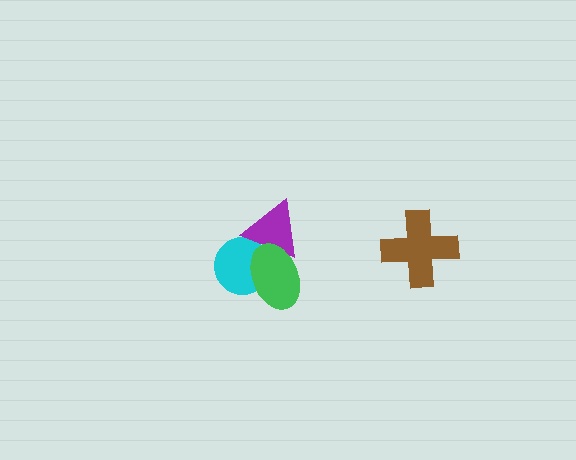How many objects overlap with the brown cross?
0 objects overlap with the brown cross.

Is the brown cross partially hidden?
No, no other shape covers it.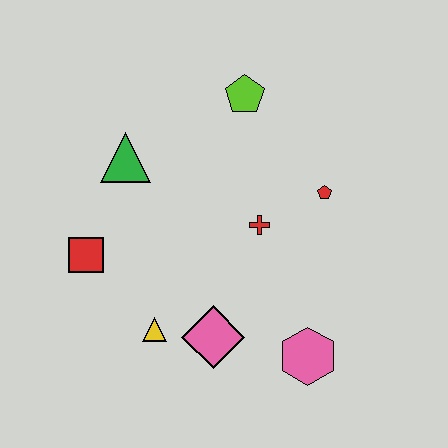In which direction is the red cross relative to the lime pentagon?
The red cross is below the lime pentagon.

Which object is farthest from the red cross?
The red square is farthest from the red cross.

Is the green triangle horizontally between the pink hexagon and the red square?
Yes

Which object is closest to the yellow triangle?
The pink diamond is closest to the yellow triangle.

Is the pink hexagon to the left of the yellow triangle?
No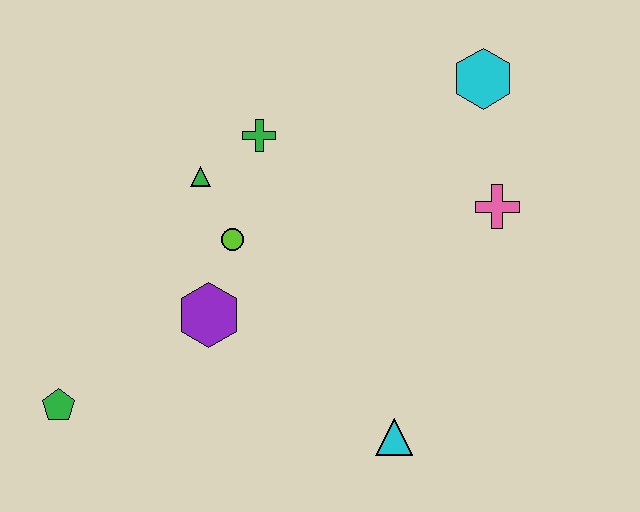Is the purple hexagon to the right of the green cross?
No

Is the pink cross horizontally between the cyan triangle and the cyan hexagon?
No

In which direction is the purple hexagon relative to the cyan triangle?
The purple hexagon is to the left of the cyan triangle.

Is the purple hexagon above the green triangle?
No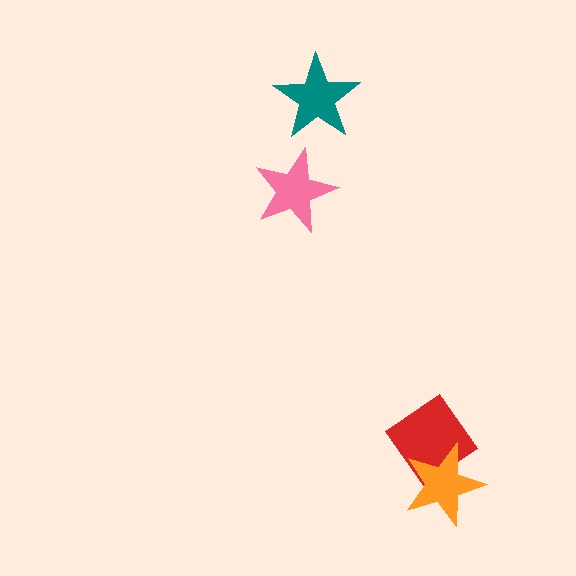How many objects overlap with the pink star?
0 objects overlap with the pink star.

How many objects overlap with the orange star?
1 object overlaps with the orange star.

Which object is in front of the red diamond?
The orange star is in front of the red diamond.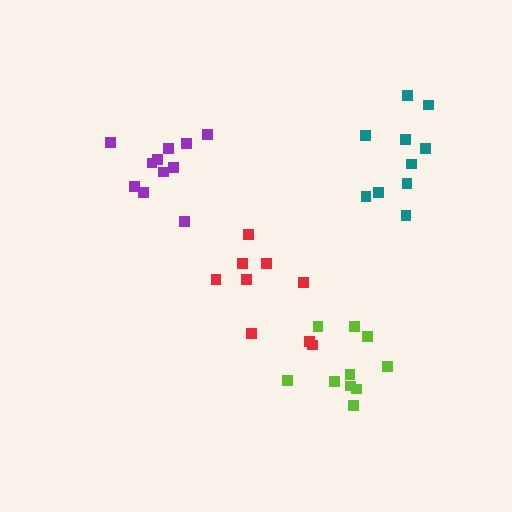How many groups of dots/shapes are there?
There are 4 groups.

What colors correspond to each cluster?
The clusters are colored: lime, purple, red, teal.